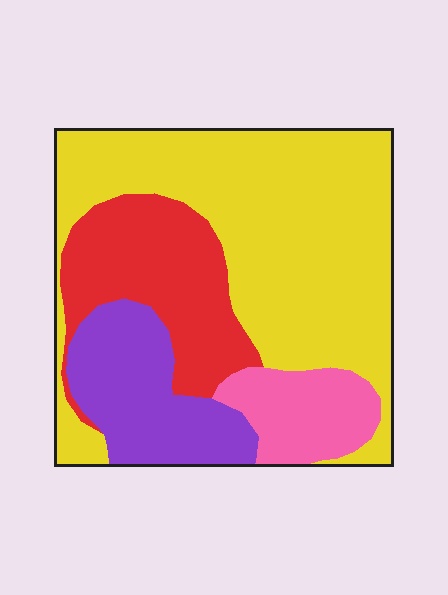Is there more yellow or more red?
Yellow.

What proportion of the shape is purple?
Purple takes up about one sixth (1/6) of the shape.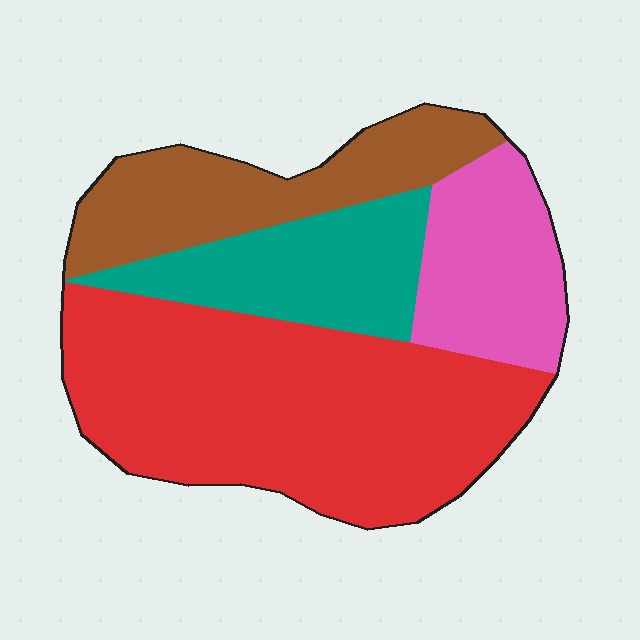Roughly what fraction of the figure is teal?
Teal takes up about one sixth (1/6) of the figure.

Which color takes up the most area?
Red, at roughly 45%.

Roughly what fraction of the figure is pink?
Pink takes up about one sixth (1/6) of the figure.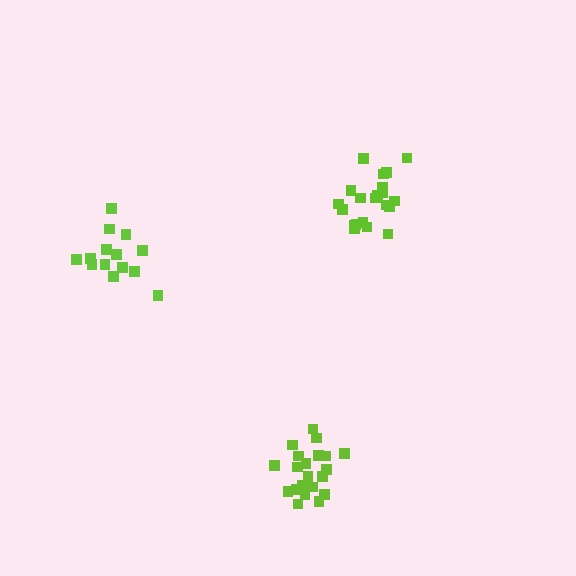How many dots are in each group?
Group 1: 21 dots, Group 2: 21 dots, Group 3: 16 dots (58 total).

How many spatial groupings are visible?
There are 3 spatial groupings.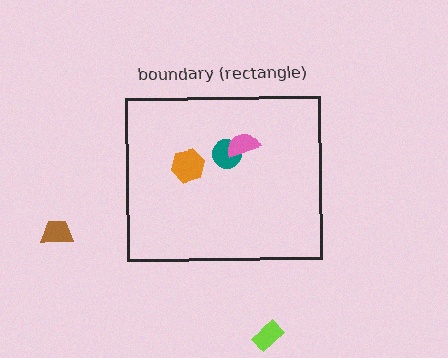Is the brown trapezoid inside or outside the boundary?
Outside.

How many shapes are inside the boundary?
3 inside, 2 outside.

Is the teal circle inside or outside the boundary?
Inside.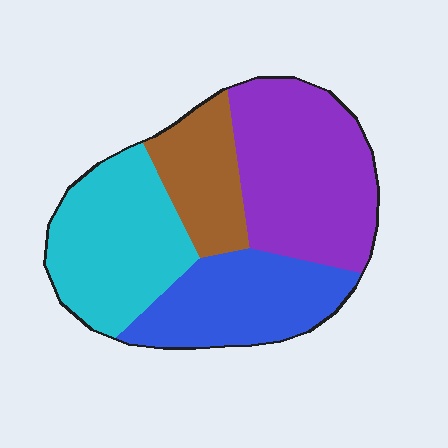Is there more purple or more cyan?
Purple.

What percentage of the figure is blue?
Blue takes up about one quarter (1/4) of the figure.